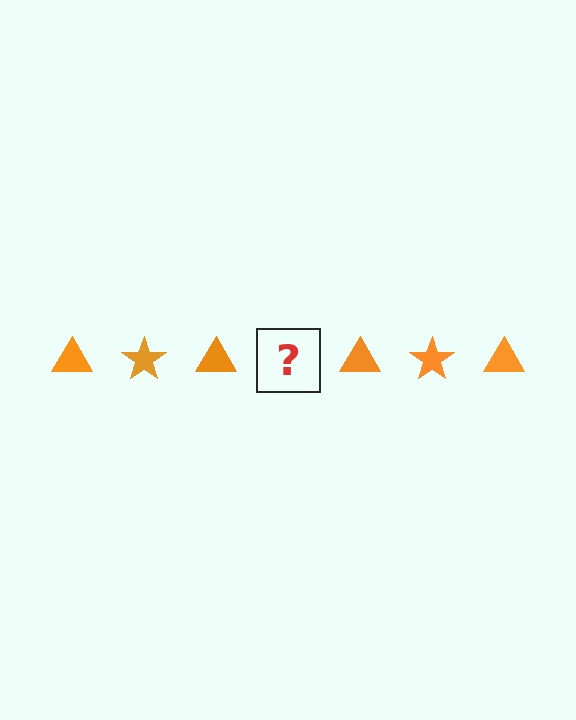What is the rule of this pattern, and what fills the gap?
The rule is that the pattern cycles through triangle, star shapes in orange. The gap should be filled with an orange star.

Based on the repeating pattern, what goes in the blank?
The blank should be an orange star.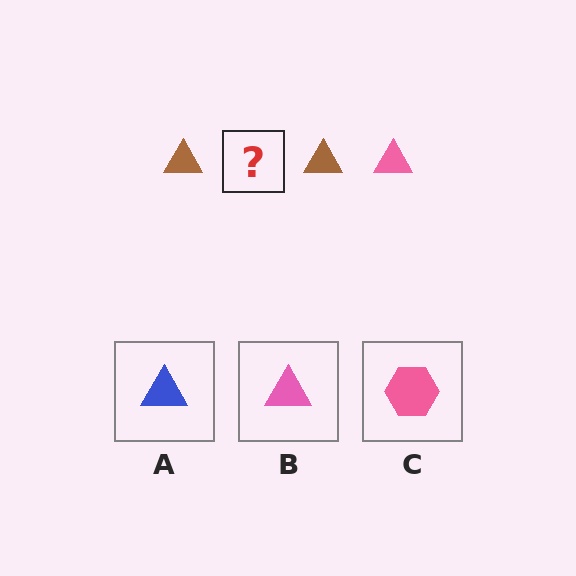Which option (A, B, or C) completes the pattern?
B.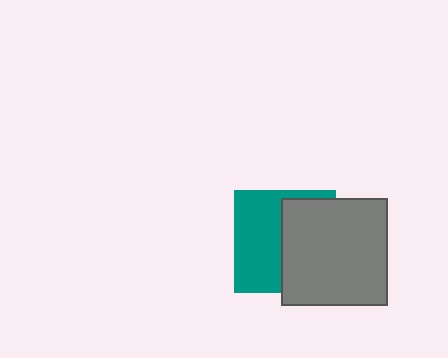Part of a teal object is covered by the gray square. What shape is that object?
It is a square.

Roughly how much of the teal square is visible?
About half of it is visible (roughly 51%).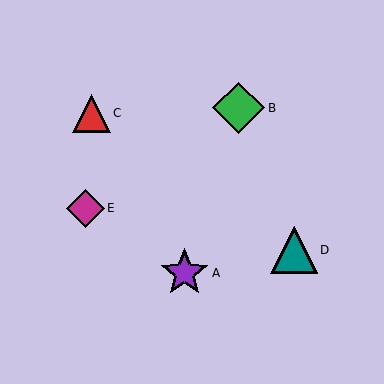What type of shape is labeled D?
Shape D is a teal triangle.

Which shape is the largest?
The green diamond (labeled B) is the largest.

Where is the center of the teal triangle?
The center of the teal triangle is at (294, 250).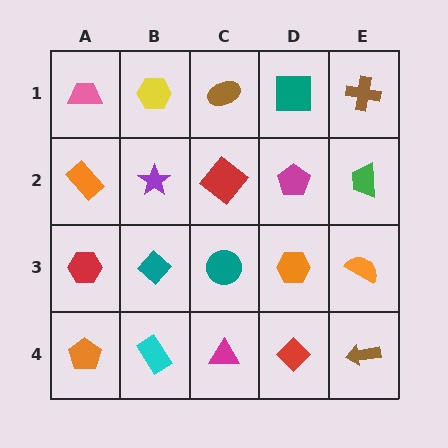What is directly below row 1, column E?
A green trapezoid.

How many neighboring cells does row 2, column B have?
4.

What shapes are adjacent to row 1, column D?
A magenta pentagon (row 2, column D), a brown ellipse (row 1, column C), a brown cross (row 1, column E).